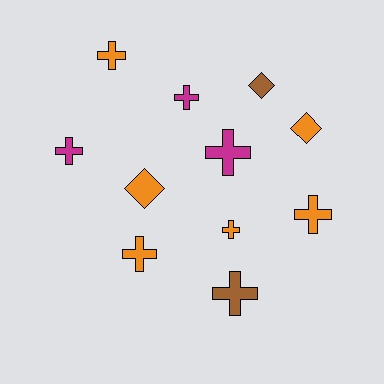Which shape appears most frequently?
Cross, with 8 objects.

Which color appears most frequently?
Orange, with 6 objects.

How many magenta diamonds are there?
There are no magenta diamonds.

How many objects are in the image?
There are 11 objects.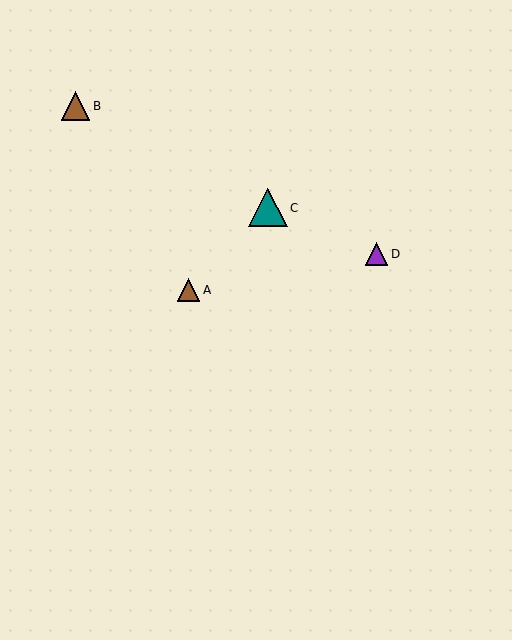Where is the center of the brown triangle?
The center of the brown triangle is at (188, 290).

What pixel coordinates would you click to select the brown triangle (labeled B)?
Click at (76, 106) to select the brown triangle B.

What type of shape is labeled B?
Shape B is a brown triangle.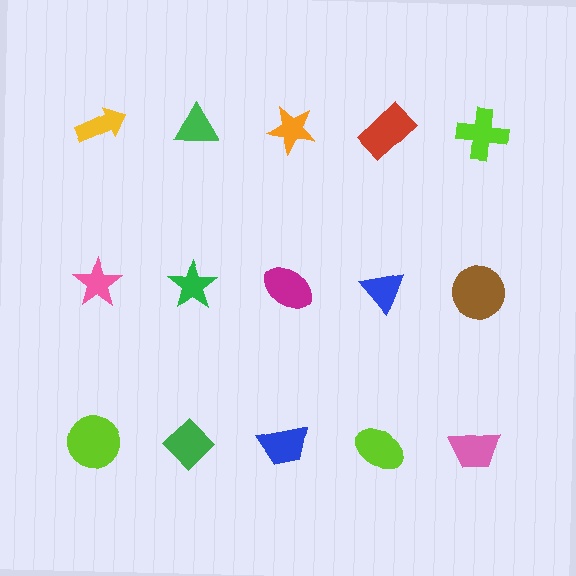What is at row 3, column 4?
A lime ellipse.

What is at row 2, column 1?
A pink star.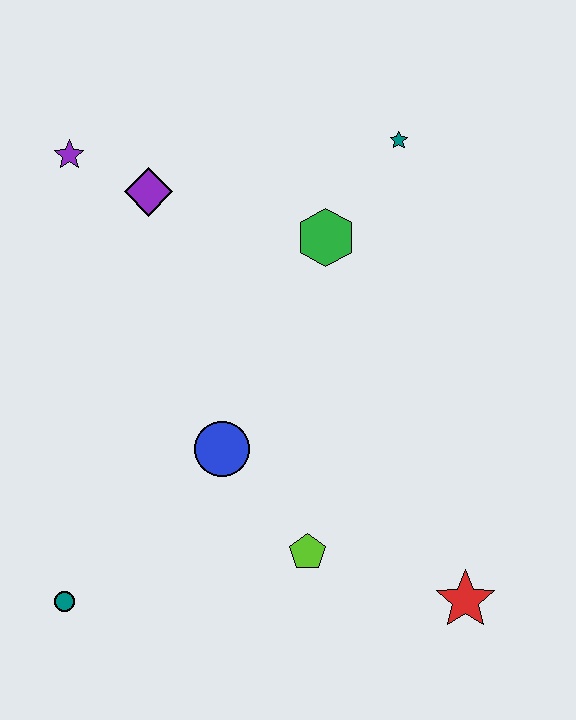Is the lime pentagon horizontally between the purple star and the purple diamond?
No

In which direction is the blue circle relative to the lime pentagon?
The blue circle is above the lime pentagon.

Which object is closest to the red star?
The lime pentagon is closest to the red star.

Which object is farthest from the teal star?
The teal circle is farthest from the teal star.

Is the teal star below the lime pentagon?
No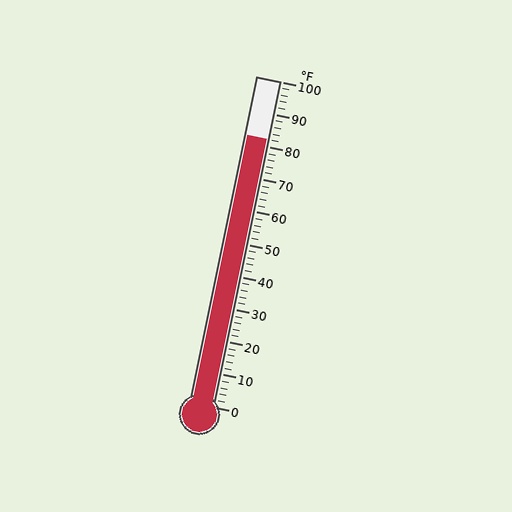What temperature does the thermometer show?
The thermometer shows approximately 82°F.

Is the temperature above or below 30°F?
The temperature is above 30°F.